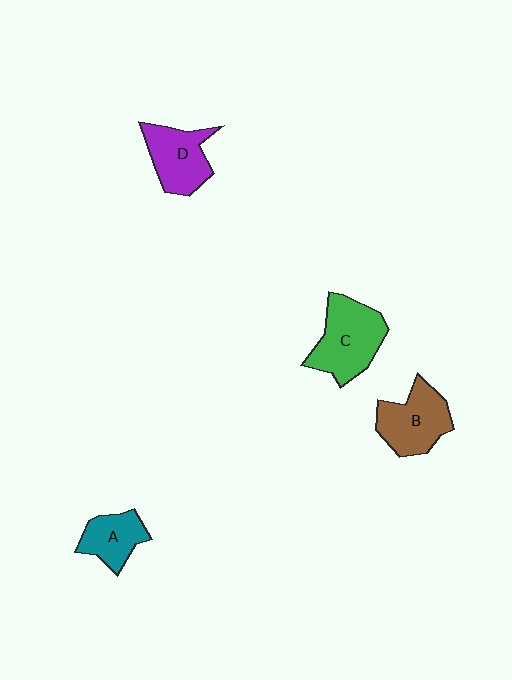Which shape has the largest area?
Shape C (green).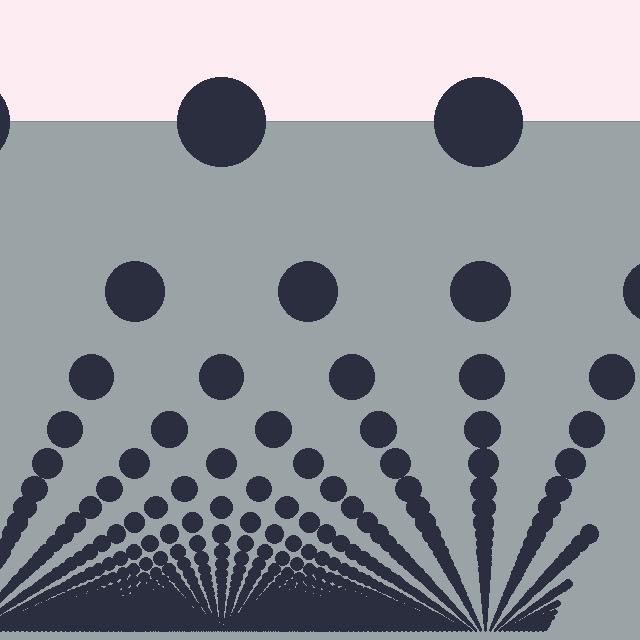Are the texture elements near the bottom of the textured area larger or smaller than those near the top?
Smaller. The gradient is inverted — elements near the bottom are smaller and denser.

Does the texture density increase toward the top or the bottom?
Density increases toward the bottom.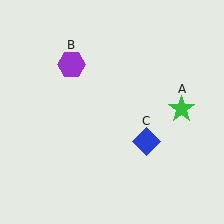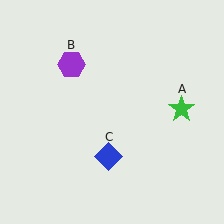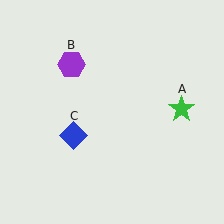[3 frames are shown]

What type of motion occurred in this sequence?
The blue diamond (object C) rotated clockwise around the center of the scene.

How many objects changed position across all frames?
1 object changed position: blue diamond (object C).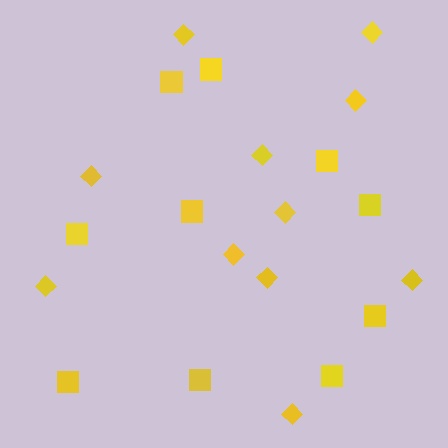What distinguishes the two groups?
There are 2 groups: one group of squares (10) and one group of diamonds (11).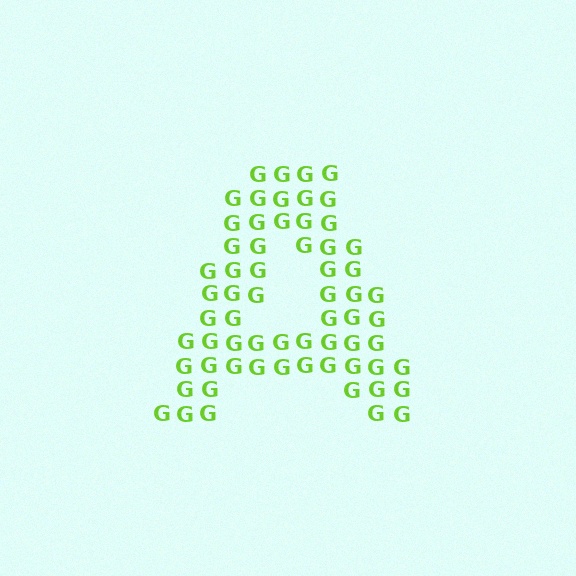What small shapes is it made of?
It is made of small letter G's.